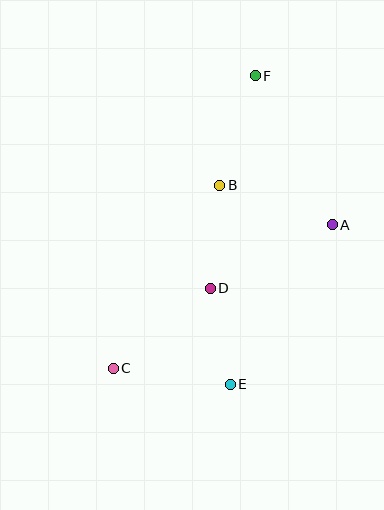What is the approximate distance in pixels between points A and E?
The distance between A and E is approximately 190 pixels.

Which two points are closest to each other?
Points D and E are closest to each other.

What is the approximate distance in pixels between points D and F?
The distance between D and F is approximately 217 pixels.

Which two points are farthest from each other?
Points C and F are farthest from each other.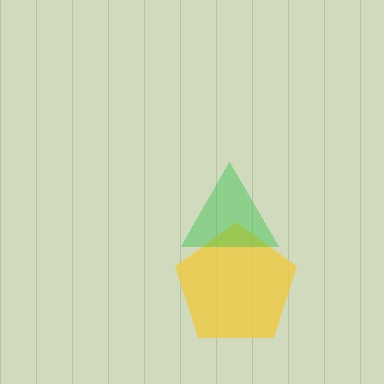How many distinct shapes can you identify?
There are 2 distinct shapes: a yellow pentagon, a green triangle.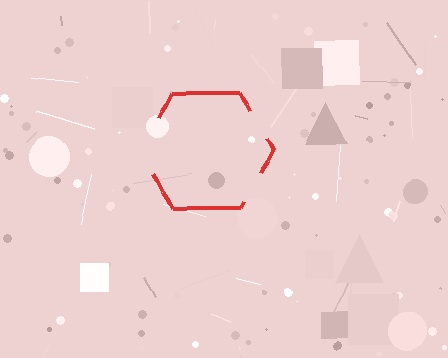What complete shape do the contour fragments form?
The contour fragments form a hexagon.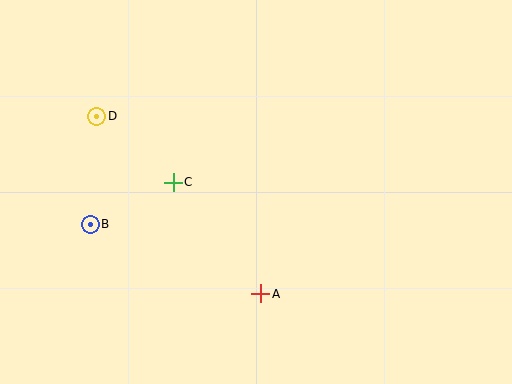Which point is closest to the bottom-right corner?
Point A is closest to the bottom-right corner.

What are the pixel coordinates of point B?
Point B is at (90, 224).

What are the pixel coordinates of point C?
Point C is at (173, 182).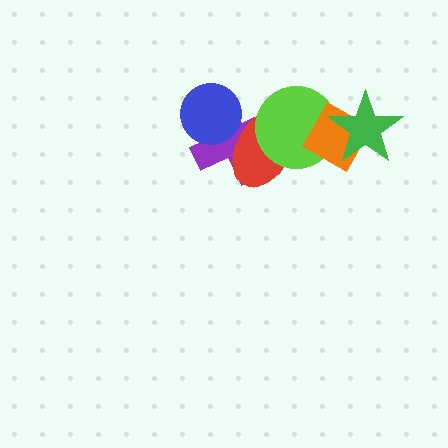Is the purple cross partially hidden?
Yes, it is partially covered by another shape.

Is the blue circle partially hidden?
Yes, it is partially covered by another shape.